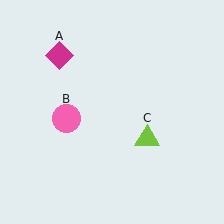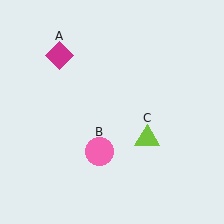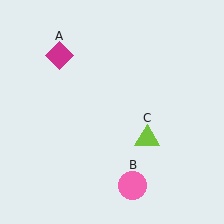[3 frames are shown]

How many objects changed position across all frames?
1 object changed position: pink circle (object B).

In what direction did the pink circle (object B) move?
The pink circle (object B) moved down and to the right.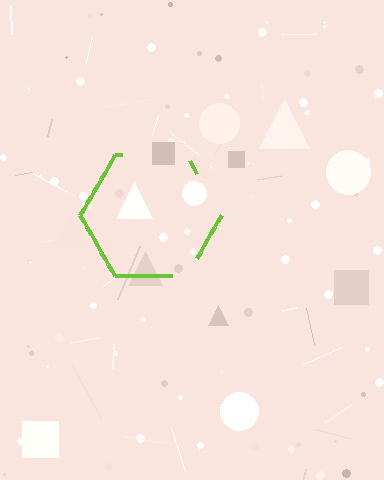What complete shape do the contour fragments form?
The contour fragments form a hexagon.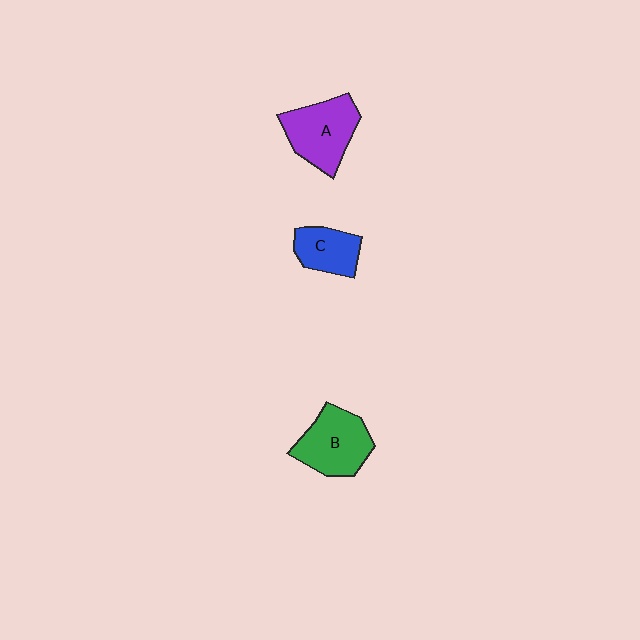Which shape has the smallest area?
Shape C (blue).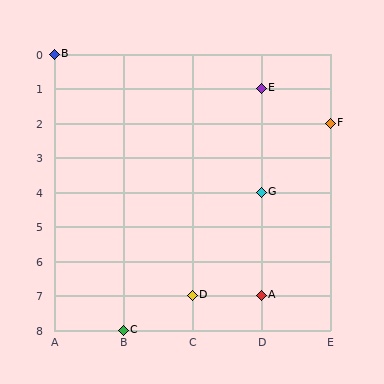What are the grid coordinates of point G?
Point G is at grid coordinates (D, 4).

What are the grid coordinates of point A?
Point A is at grid coordinates (D, 7).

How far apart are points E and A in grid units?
Points E and A are 6 rows apart.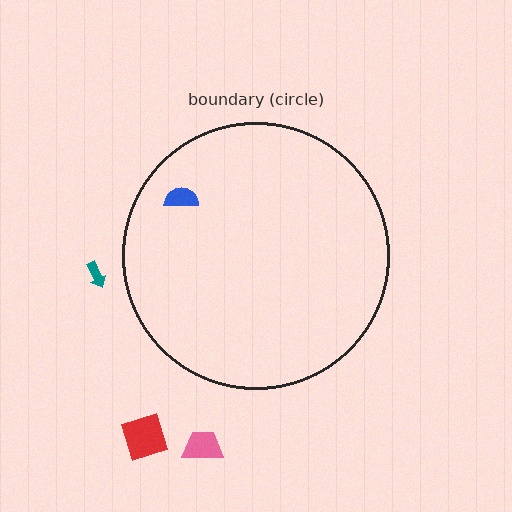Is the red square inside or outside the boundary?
Outside.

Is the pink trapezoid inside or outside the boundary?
Outside.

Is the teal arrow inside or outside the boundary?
Outside.